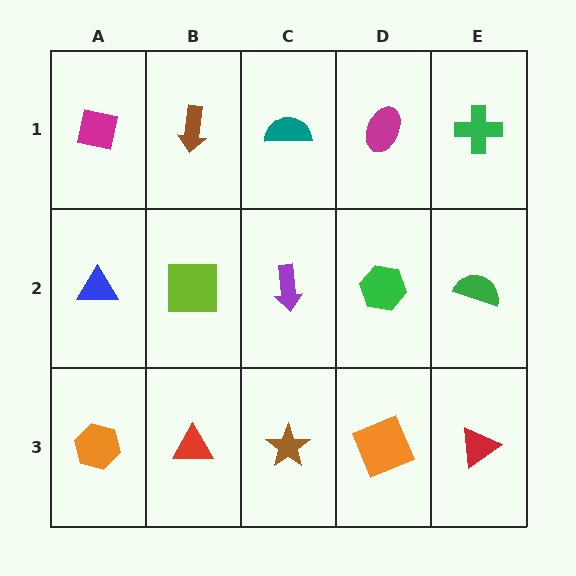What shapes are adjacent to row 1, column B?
A lime square (row 2, column B), a magenta square (row 1, column A), a teal semicircle (row 1, column C).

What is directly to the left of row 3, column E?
An orange square.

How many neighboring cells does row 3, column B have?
3.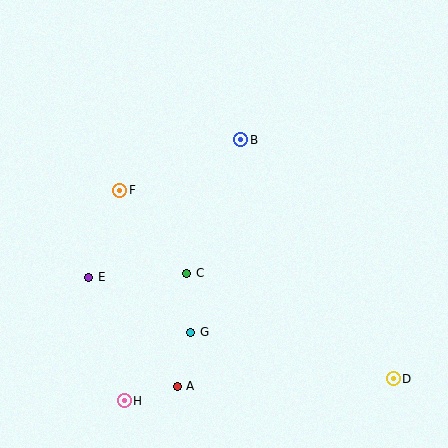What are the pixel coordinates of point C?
Point C is at (187, 273).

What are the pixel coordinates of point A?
Point A is at (177, 386).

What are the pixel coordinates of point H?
Point H is at (124, 401).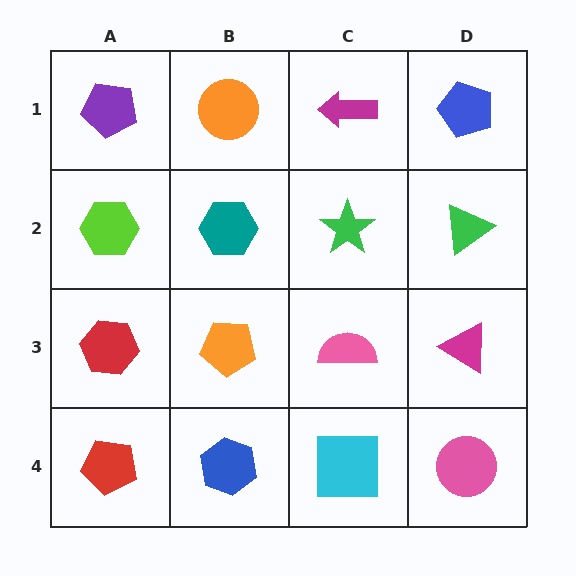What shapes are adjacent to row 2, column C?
A magenta arrow (row 1, column C), a pink semicircle (row 3, column C), a teal hexagon (row 2, column B), a green triangle (row 2, column D).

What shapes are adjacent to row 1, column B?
A teal hexagon (row 2, column B), a purple pentagon (row 1, column A), a magenta arrow (row 1, column C).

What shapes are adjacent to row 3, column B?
A teal hexagon (row 2, column B), a blue hexagon (row 4, column B), a red hexagon (row 3, column A), a pink semicircle (row 3, column C).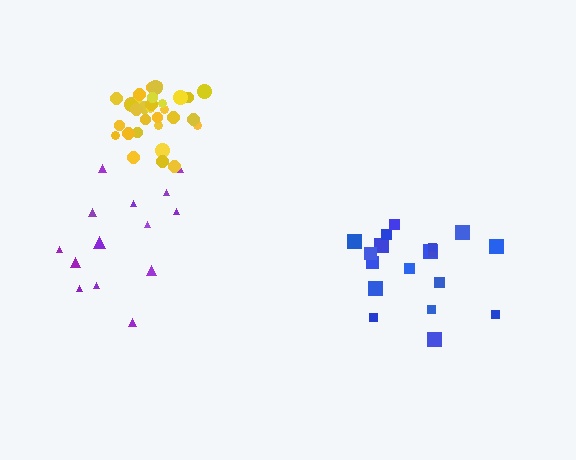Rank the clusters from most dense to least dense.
yellow, blue, purple.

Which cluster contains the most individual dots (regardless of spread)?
Yellow (32).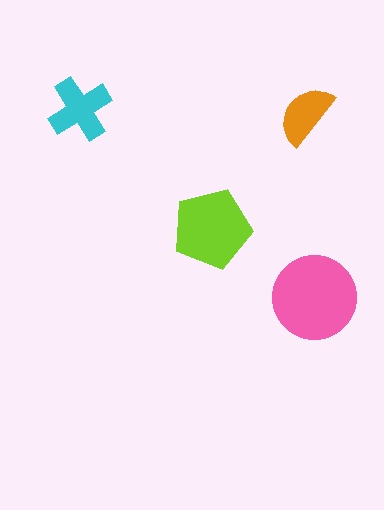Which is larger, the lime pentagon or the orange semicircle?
The lime pentagon.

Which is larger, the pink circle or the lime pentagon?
The pink circle.